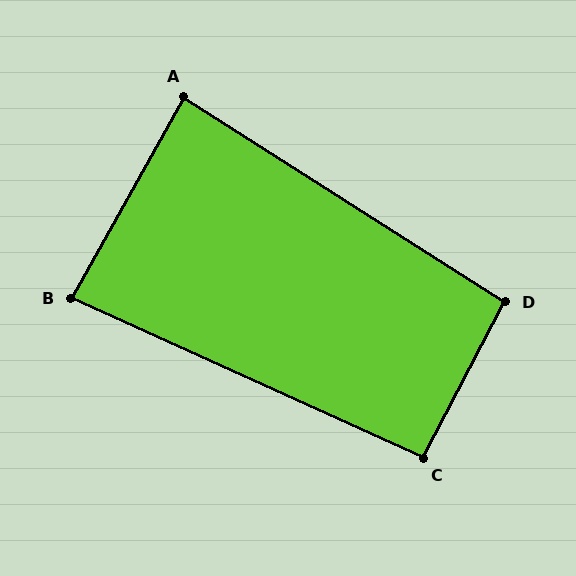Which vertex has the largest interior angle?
D, at approximately 95 degrees.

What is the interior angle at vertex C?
Approximately 93 degrees (approximately right).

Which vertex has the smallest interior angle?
B, at approximately 85 degrees.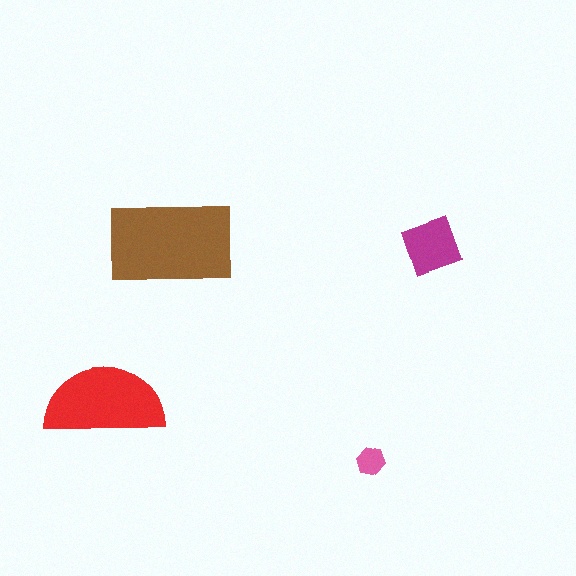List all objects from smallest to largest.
The pink hexagon, the magenta square, the red semicircle, the brown rectangle.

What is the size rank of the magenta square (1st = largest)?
3rd.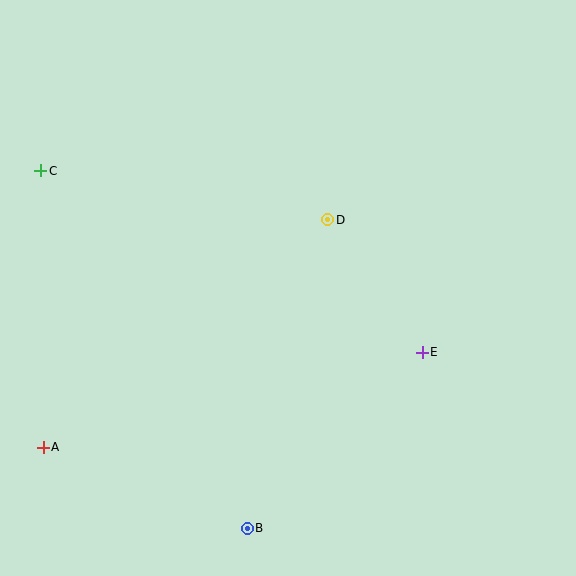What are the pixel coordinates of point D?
Point D is at (328, 220).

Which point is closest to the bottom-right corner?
Point E is closest to the bottom-right corner.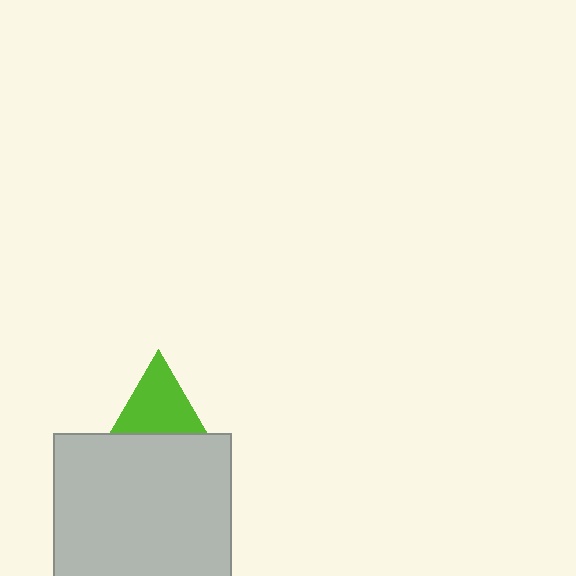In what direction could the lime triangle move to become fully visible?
The lime triangle could move up. That would shift it out from behind the light gray square entirely.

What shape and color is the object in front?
The object in front is a light gray square.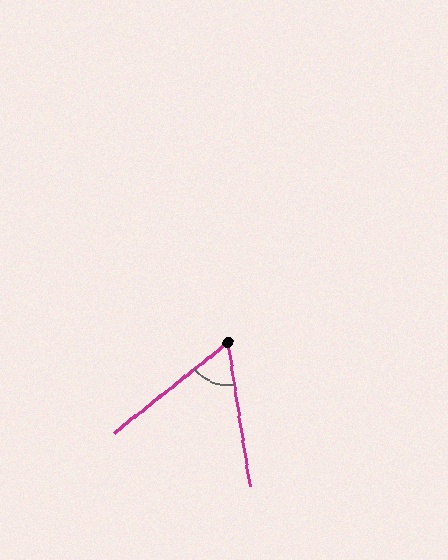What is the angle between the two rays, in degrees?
Approximately 60 degrees.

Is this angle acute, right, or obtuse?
It is acute.